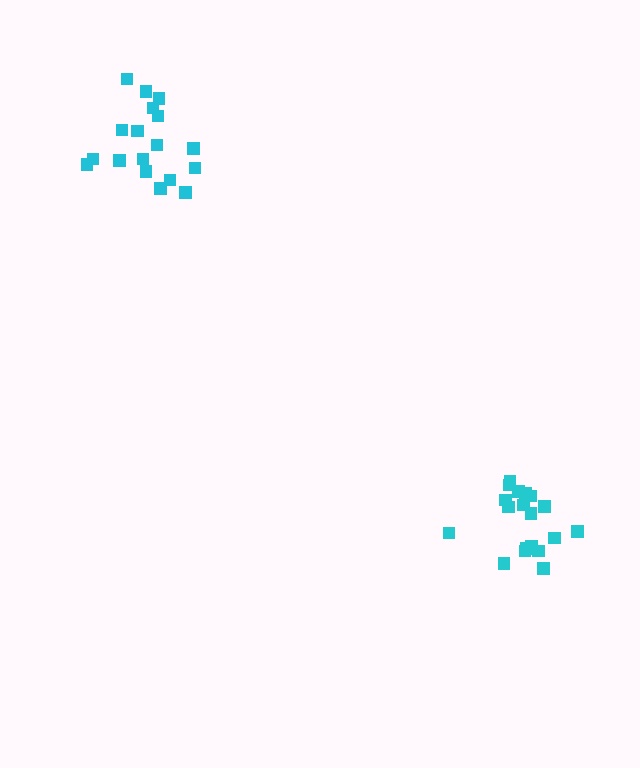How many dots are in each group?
Group 1: 19 dots, Group 2: 18 dots (37 total).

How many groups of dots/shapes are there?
There are 2 groups.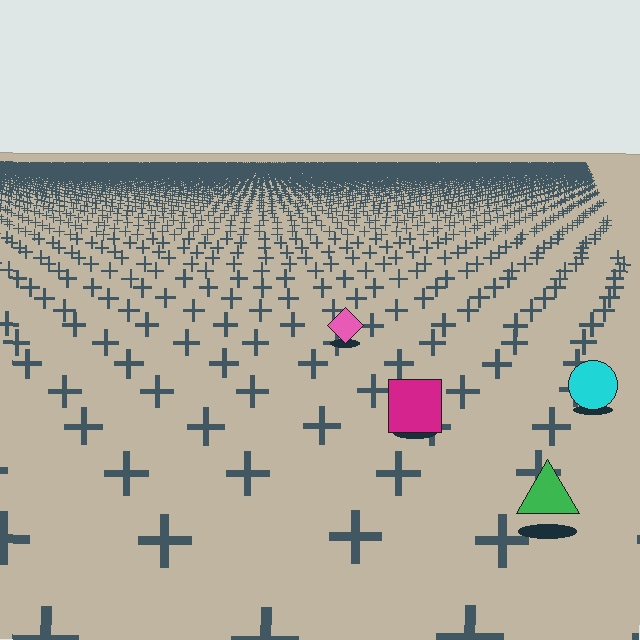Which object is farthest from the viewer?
The pink diamond is farthest from the viewer. It appears smaller and the ground texture around it is denser.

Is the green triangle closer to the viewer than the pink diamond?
Yes. The green triangle is closer — you can tell from the texture gradient: the ground texture is coarser near it.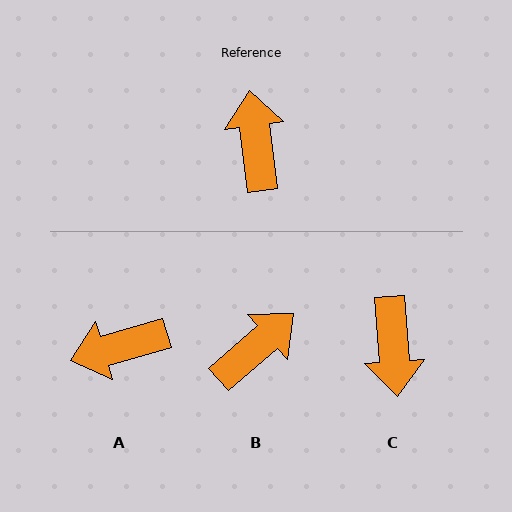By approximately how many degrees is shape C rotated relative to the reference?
Approximately 177 degrees counter-clockwise.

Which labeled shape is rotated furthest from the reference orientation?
C, about 177 degrees away.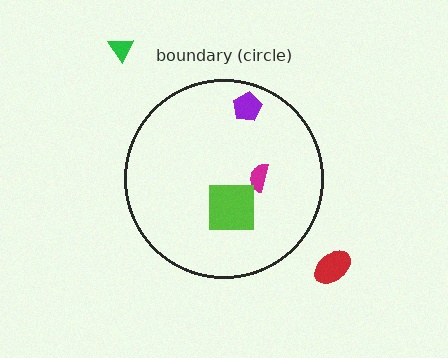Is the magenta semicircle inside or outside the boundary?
Inside.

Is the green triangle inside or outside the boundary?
Outside.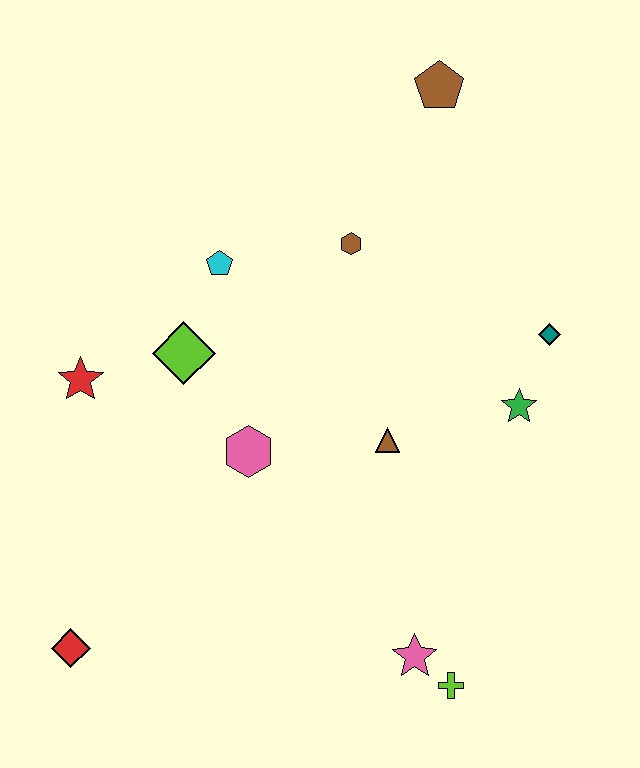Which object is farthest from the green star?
The red diamond is farthest from the green star.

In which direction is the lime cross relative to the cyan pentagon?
The lime cross is below the cyan pentagon.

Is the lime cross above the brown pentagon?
No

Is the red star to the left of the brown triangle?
Yes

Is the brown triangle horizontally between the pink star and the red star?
Yes